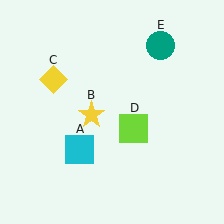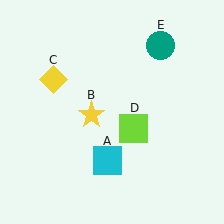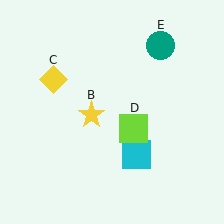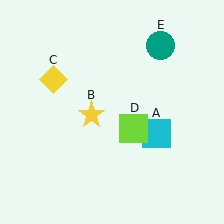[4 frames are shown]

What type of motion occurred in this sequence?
The cyan square (object A) rotated counterclockwise around the center of the scene.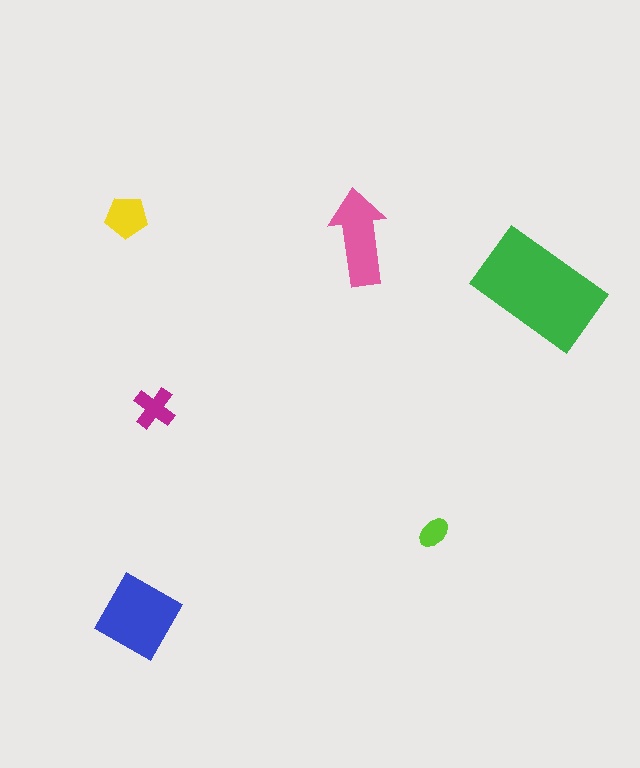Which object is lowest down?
The blue diamond is bottommost.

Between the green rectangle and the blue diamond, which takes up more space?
The green rectangle.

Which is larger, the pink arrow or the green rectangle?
The green rectangle.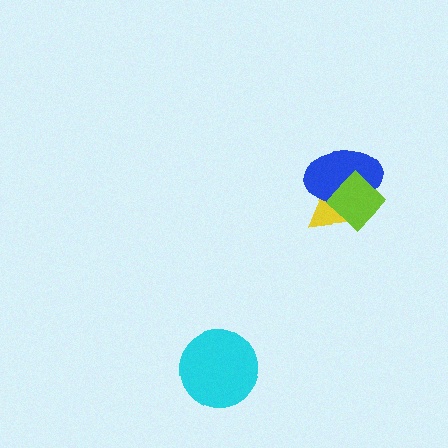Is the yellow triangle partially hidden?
Yes, it is partially covered by another shape.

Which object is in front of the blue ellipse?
The lime diamond is in front of the blue ellipse.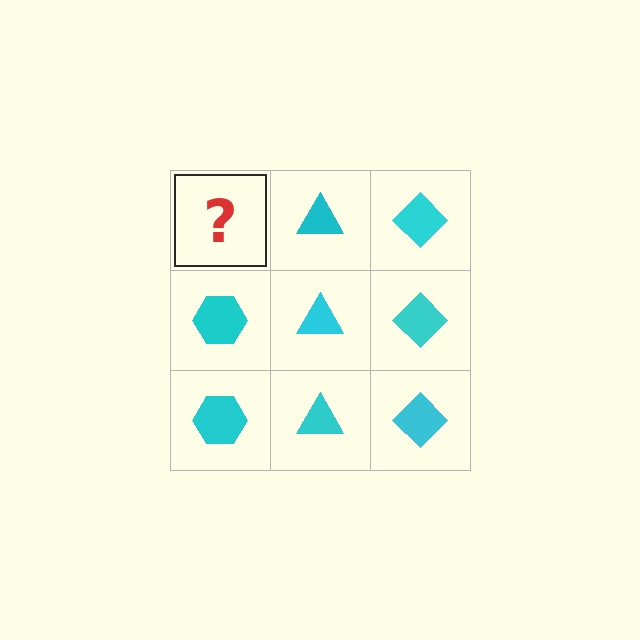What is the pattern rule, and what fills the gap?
The rule is that each column has a consistent shape. The gap should be filled with a cyan hexagon.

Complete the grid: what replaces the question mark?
The question mark should be replaced with a cyan hexagon.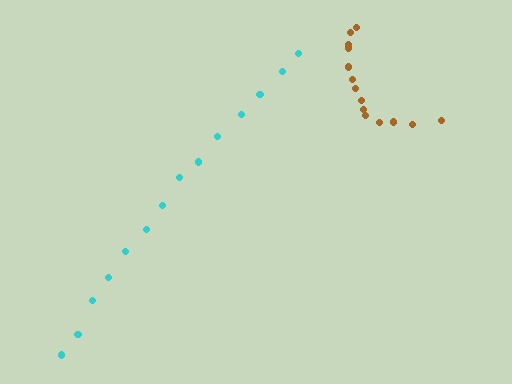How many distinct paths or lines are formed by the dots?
There are 2 distinct paths.